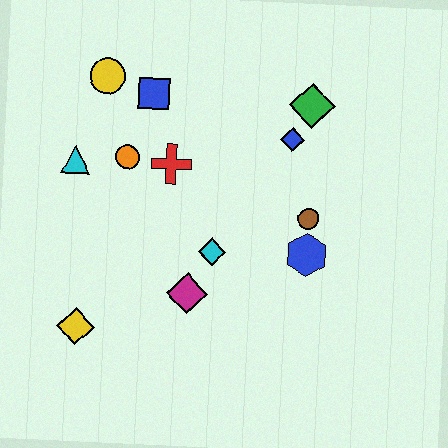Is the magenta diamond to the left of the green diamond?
Yes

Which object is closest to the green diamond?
The blue diamond is closest to the green diamond.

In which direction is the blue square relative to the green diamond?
The blue square is to the left of the green diamond.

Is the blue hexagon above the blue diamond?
No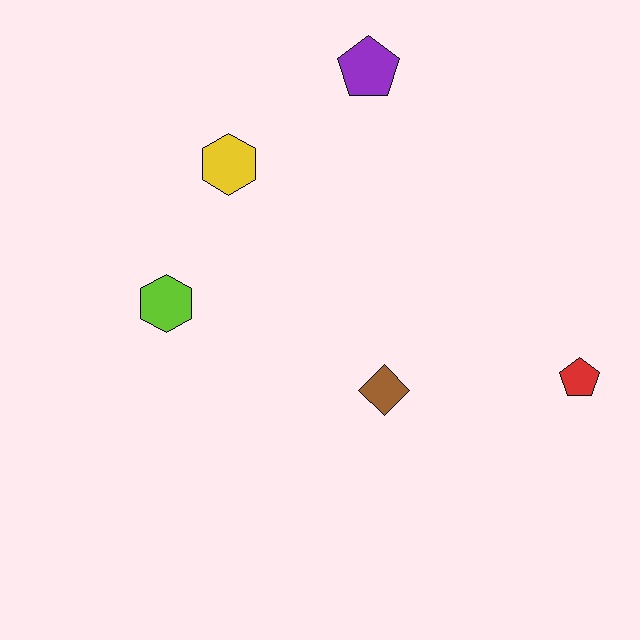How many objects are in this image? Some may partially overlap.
There are 5 objects.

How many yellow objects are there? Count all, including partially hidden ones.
There is 1 yellow object.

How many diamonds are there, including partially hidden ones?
There is 1 diamond.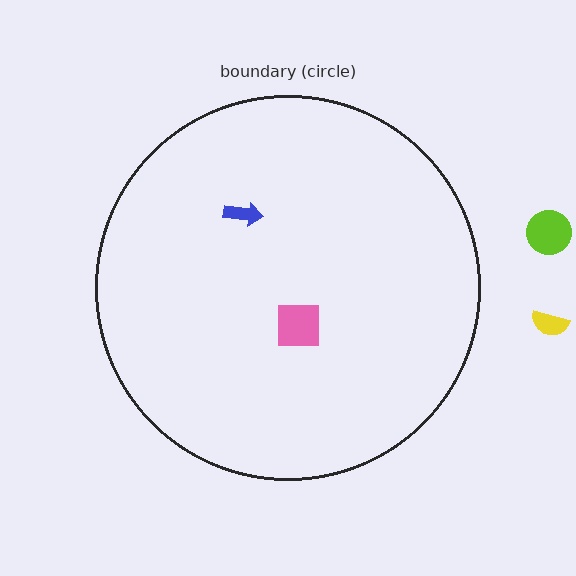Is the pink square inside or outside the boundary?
Inside.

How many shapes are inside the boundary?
2 inside, 2 outside.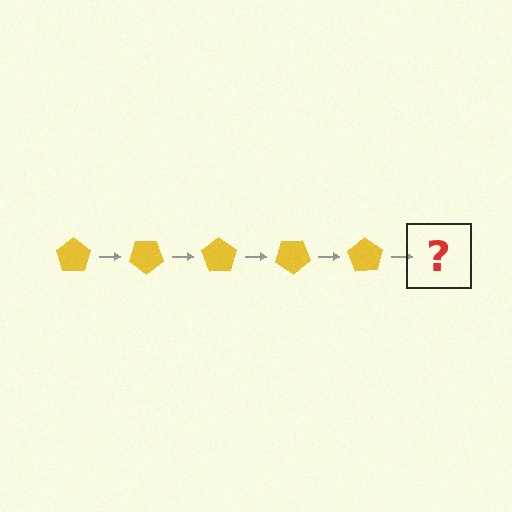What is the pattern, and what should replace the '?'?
The pattern is that the pentagon rotates 35 degrees each step. The '?' should be a yellow pentagon rotated 175 degrees.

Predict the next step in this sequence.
The next step is a yellow pentagon rotated 175 degrees.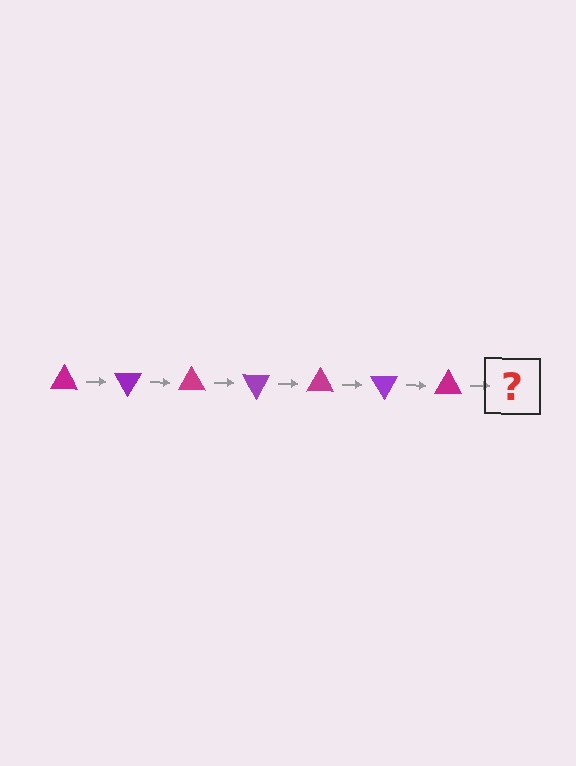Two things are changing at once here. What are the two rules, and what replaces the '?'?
The two rules are that it rotates 60 degrees each step and the color cycles through magenta and purple. The '?' should be a purple triangle, rotated 420 degrees from the start.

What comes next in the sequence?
The next element should be a purple triangle, rotated 420 degrees from the start.